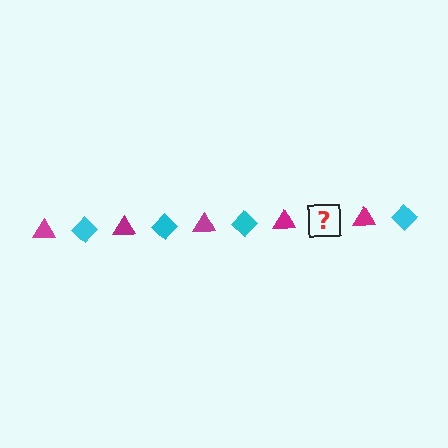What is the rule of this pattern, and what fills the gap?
The rule is that the pattern alternates between magenta triangle and cyan diamond. The gap should be filled with a cyan diamond.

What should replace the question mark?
The question mark should be replaced with a cyan diamond.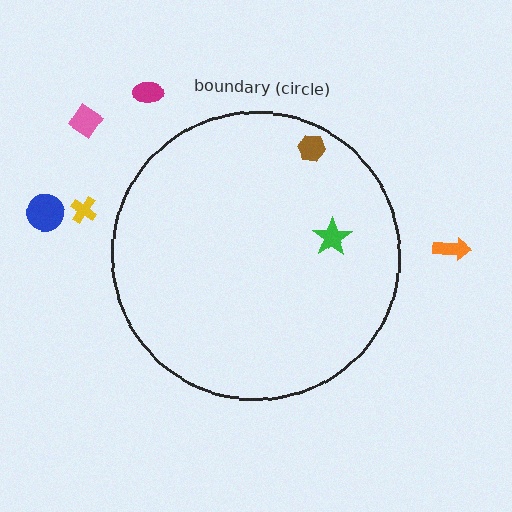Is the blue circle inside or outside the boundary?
Outside.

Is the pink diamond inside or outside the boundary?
Outside.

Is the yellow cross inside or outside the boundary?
Outside.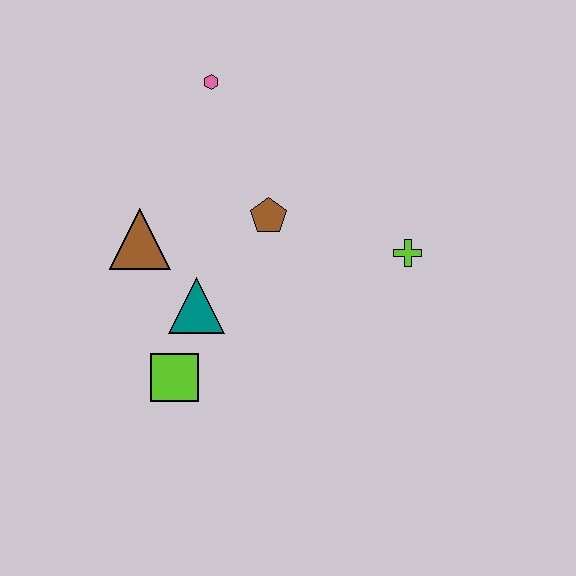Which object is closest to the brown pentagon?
The teal triangle is closest to the brown pentagon.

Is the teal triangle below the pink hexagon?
Yes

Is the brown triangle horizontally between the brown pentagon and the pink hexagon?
No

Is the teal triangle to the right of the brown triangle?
Yes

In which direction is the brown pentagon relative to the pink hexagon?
The brown pentagon is below the pink hexagon.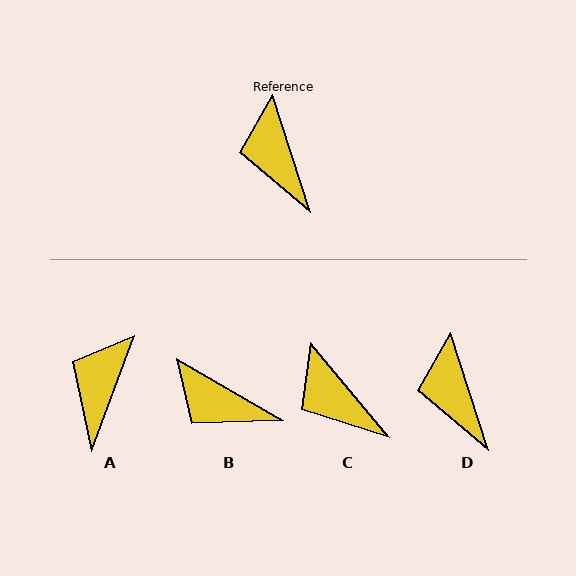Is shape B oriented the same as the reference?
No, it is off by about 42 degrees.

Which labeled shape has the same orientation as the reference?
D.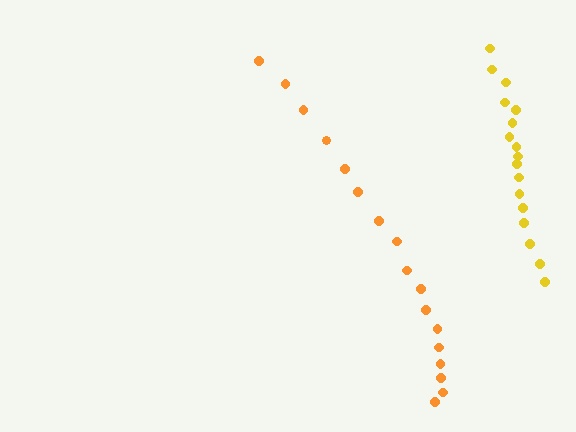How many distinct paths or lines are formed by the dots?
There are 2 distinct paths.